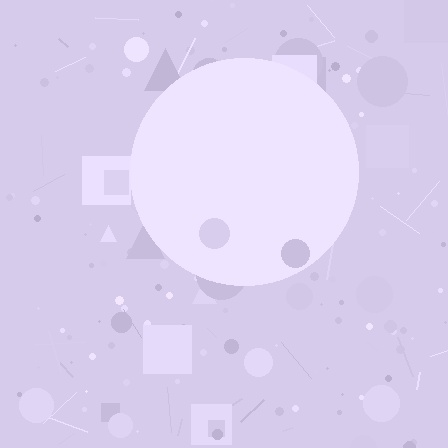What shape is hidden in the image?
A circle is hidden in the image.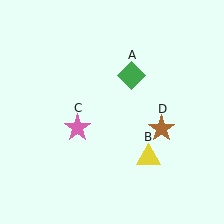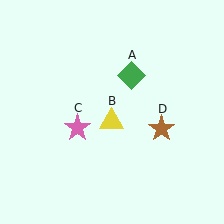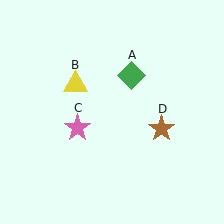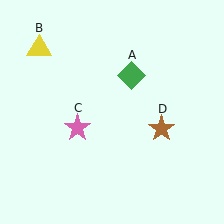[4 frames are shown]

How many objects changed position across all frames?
1 object changed position: yellow triangle (object B).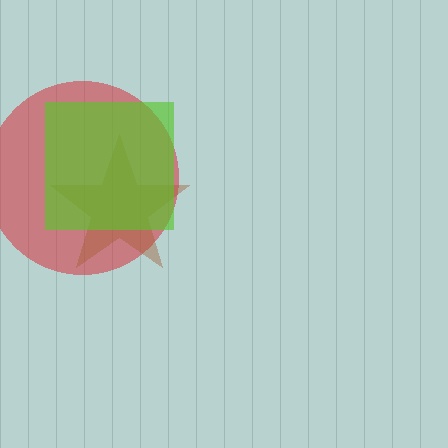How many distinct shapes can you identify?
There are 3 distinct shapes: a red circle, a brown star, a lime square.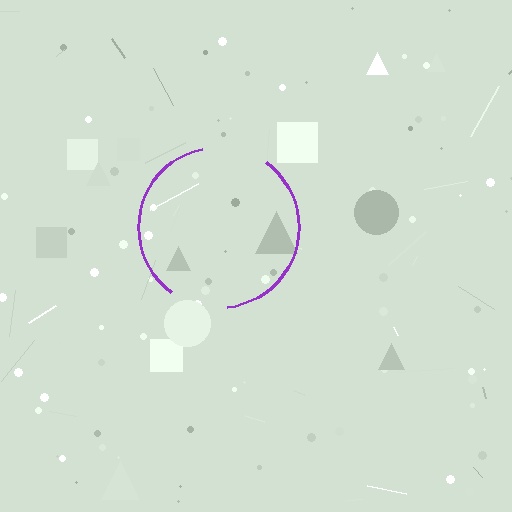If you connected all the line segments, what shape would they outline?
They would outline a circle.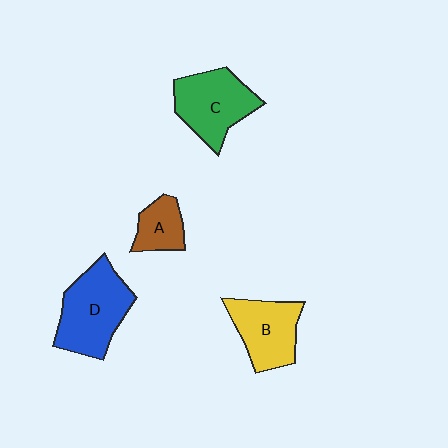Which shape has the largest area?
Shape D (blue).